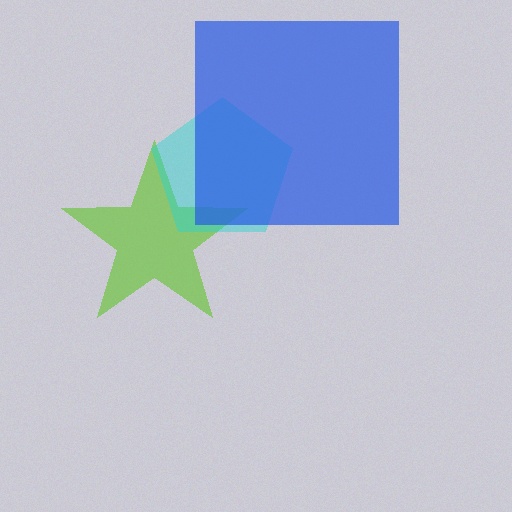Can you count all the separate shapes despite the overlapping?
Yes, there are 3 separate shapes.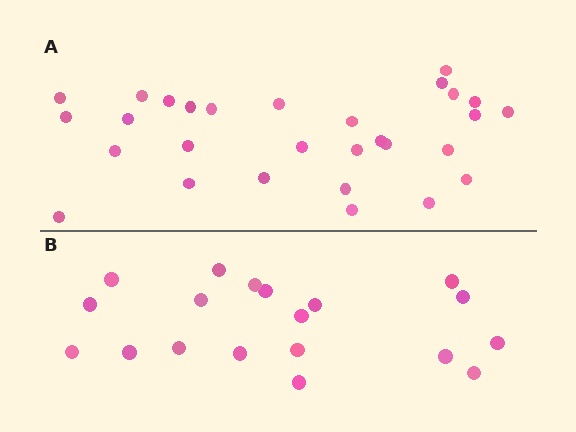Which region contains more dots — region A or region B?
Region A (the top region) has more dots.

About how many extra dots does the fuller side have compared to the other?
Region A has roughly 10 or so more dots than region B.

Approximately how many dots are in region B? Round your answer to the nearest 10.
About 20 dots. (The exact count is 19, which rounds to 20.)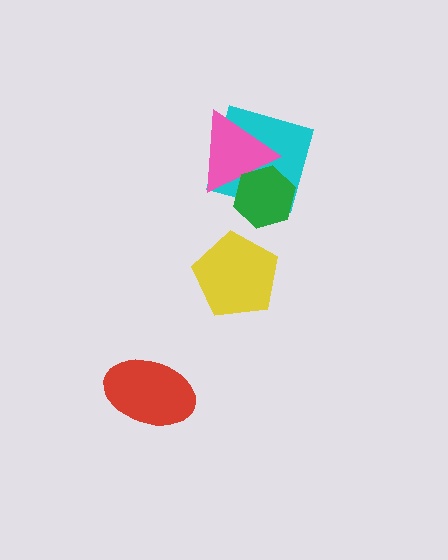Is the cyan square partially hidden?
Yes, it is partially covered by another shape.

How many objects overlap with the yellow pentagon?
0 objects overlap with the yellow pentagon.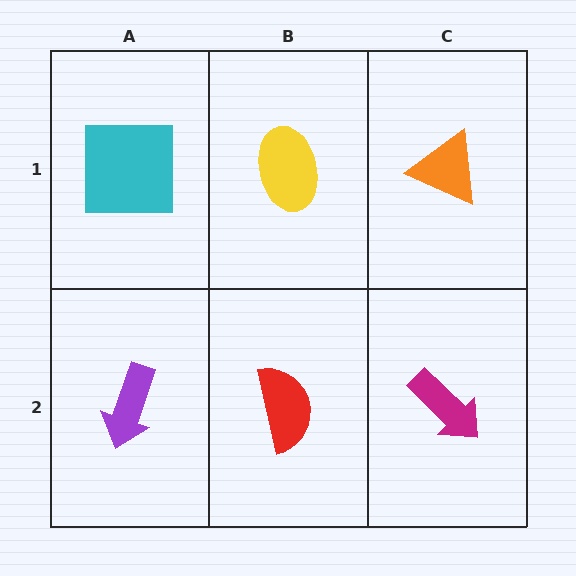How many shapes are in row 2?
3 shapes.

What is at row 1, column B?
A yellow ellipse.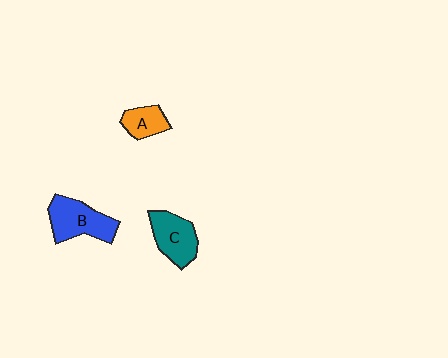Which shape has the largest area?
Shape B (blue).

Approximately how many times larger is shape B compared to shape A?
Approximately 1.8 times.